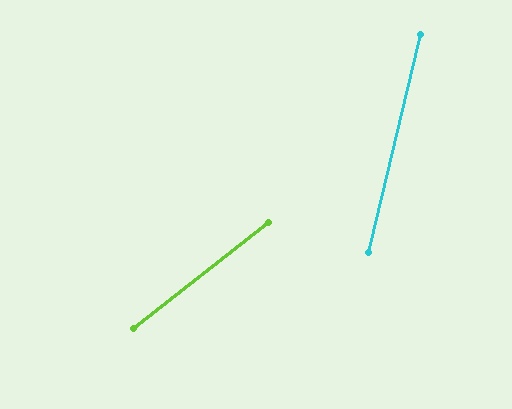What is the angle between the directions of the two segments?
Approximately 39 degrees.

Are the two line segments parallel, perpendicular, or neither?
Neither parallel nor perpendicular — they differ by about 39°.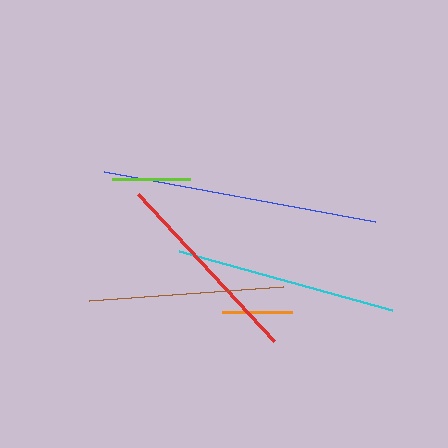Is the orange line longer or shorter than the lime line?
The lime line is longer than the orange line.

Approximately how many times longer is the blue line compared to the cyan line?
The blue line is approximately 1.2 times the length of the cyan line.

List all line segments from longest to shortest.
From longest to shortest: blue, cyan, red, brown, lime, orange.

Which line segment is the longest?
The blue line is the longest at approximately 275 pixels.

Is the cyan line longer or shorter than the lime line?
The cyan line is longer than the lime line.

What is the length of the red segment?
The red segment is approximately 201 pixels long.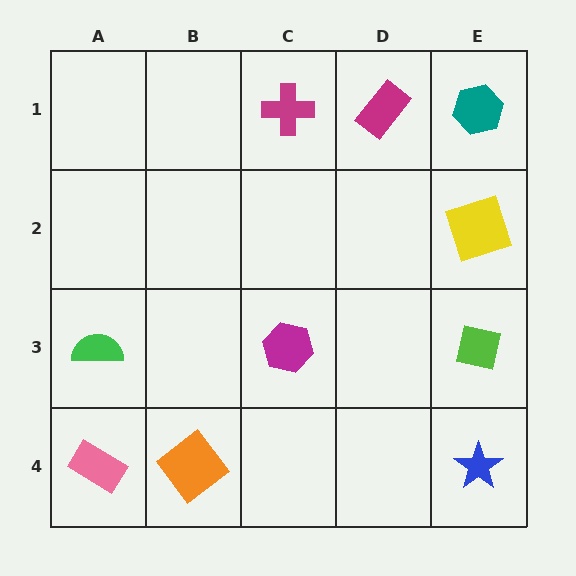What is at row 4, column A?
A pink rectangle.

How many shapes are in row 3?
3 shapes.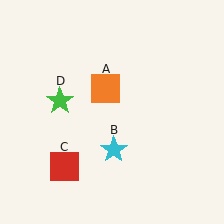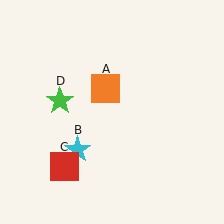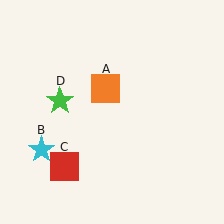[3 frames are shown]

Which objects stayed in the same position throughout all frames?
Orange square (object A) and red square (object C) and green star (object D) remained stationary.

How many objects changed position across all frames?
1 object changed position: cyan star (object B).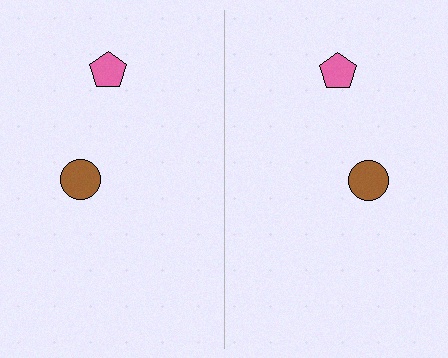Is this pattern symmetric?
Yes, this pattern has bilateral (reflection) symmetry.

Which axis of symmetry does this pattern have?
The pattern has a vertical axis of symmetry running through the center of the image.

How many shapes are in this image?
There are 4 shapes in this image.